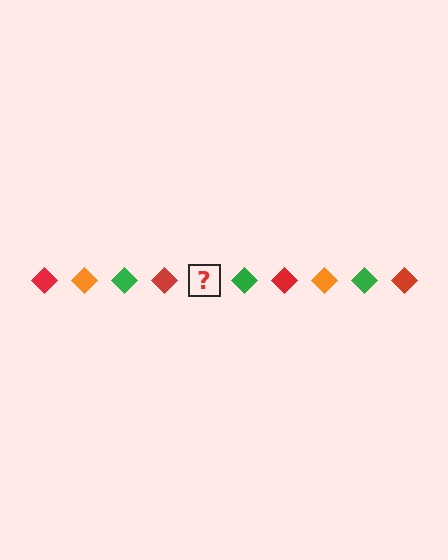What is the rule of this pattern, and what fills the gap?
The rule is that the pattern cycles through red, orange, green diamonds. The gap should be filled with an orange diamond.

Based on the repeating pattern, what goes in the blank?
The blank should be an orange diamond.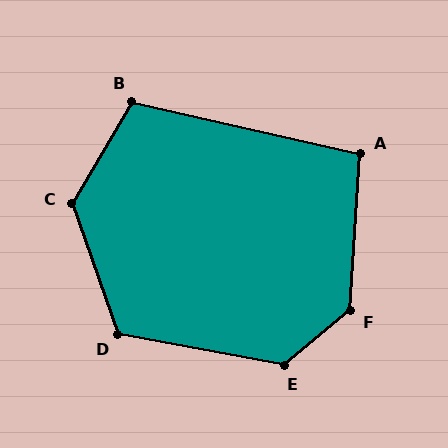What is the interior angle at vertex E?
Approximately 130 degrees (obtuse).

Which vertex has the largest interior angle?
F, at approximately 133 degrees.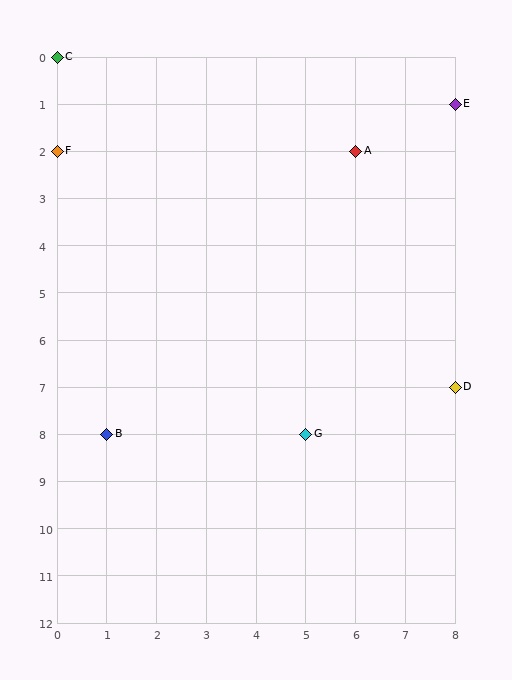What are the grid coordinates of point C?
Point C is at grid coordinates (0, 0).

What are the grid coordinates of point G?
Point G is at grid coordinates (5, 8).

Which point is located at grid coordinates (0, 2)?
Point F is at (0, 2).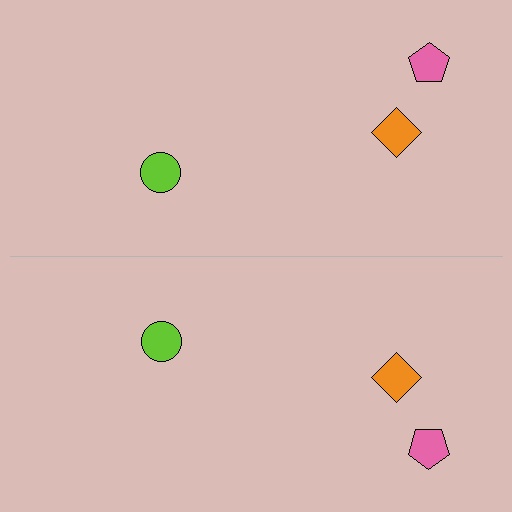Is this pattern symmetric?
Yes, this pattern has bilateral (reflection) symmetry.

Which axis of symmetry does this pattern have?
The pattern has a horizontal axis of symmetry running through the center of the image.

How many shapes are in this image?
There are 6 shapes in this image.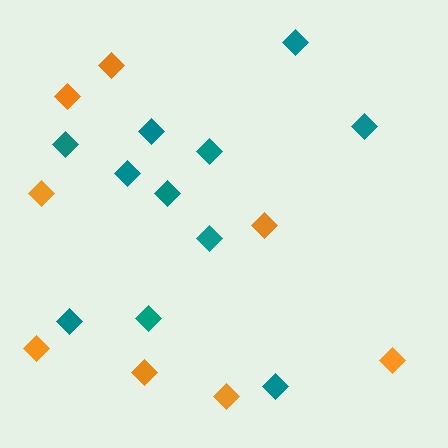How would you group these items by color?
There are 2 groups: one group of orange diamonds (8) and one group of teal diamonds (11).